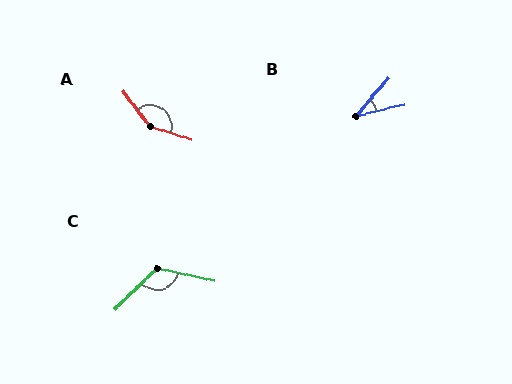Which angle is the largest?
A, at approximately 145 degrees.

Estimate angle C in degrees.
Approximately 123 degrees.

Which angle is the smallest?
B, at approximately 37 degrees.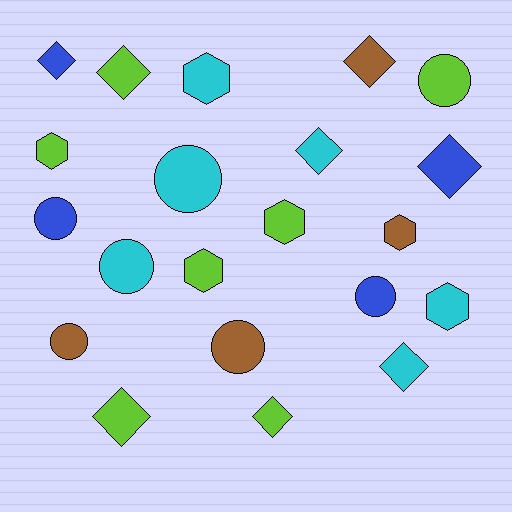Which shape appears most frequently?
Diamond, with 8 objects.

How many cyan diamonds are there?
There are 2 cyan diamonds.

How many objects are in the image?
There are 21 objects.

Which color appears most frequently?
Lime, with 7 objects.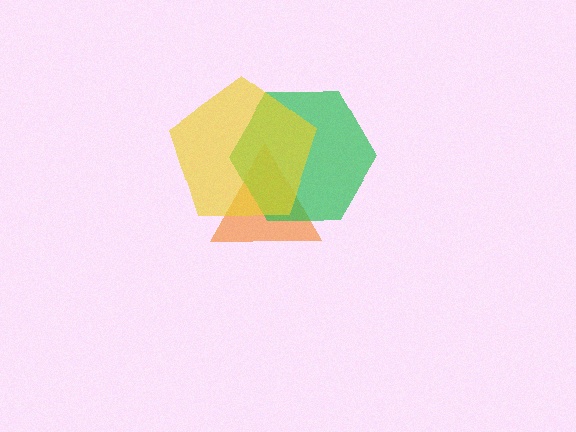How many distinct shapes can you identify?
There are 3 distinct shapes: an orange triangle, a green hexagon, a yellow pentagon.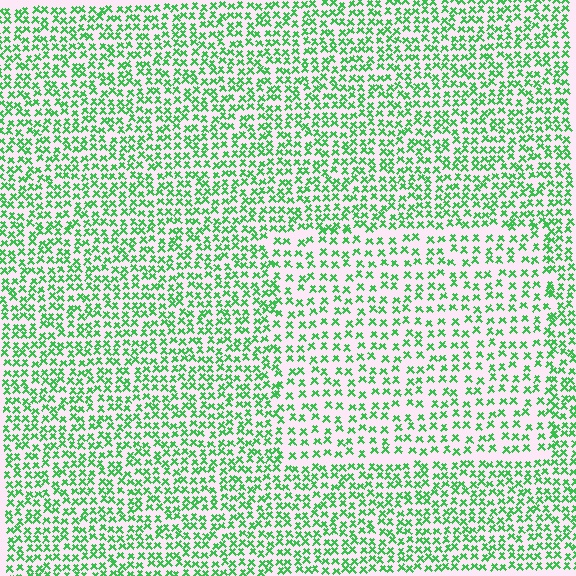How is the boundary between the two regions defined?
The boundary is defined by a change in element density (approximately 1.6x ratio). All elements are the same color, size, and shape.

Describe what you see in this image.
The image contains small green elements arranged at two different densities. A rectangle-shaped region is visible where the elements are less densely packed than the surrounding area.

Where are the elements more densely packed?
The elements are more densely packed outside the rectangle boundary.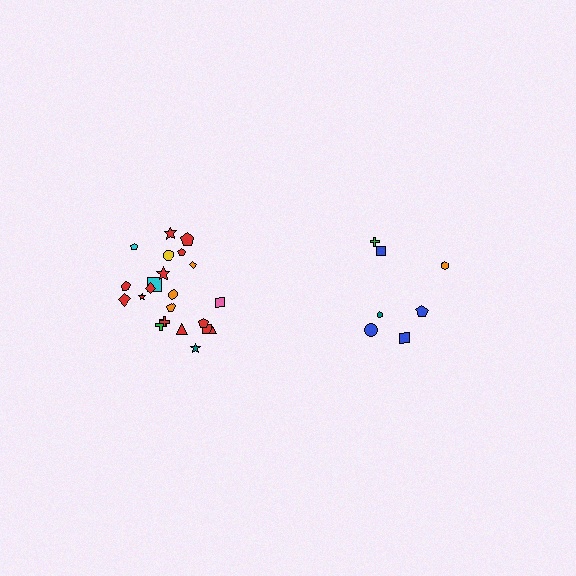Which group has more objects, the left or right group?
The left group.